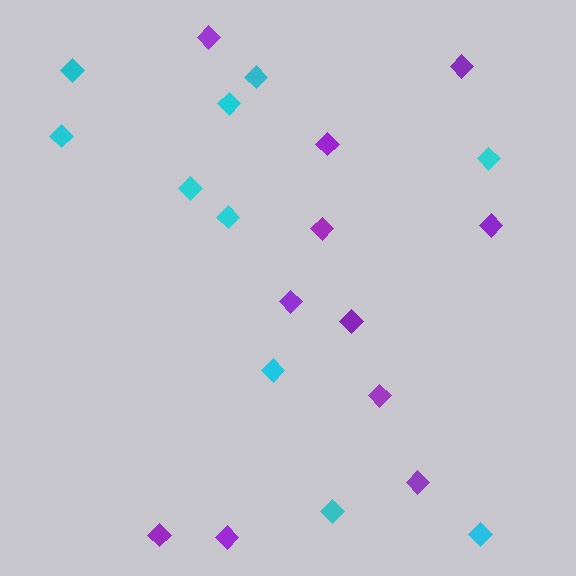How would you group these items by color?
There are 2 groups: one group of purple diamonds (11) and one group of cyan diamonds (10).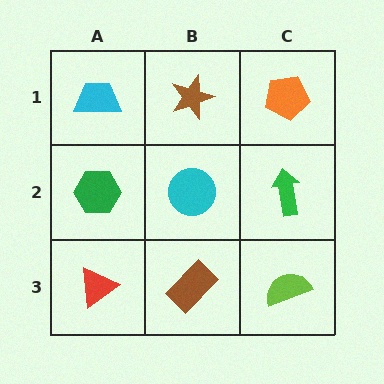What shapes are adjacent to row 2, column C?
An orange pentagon (row 1, column C), a lime semicircle (row 3, column C), a cyan circle (row 2, column B).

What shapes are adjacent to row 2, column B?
A brown star (row 1, column B), a brown rectangle (row 3, column B), a green hexagon (row 2, column A), a green arrow (row 2, column C).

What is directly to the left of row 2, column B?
A green hexagon.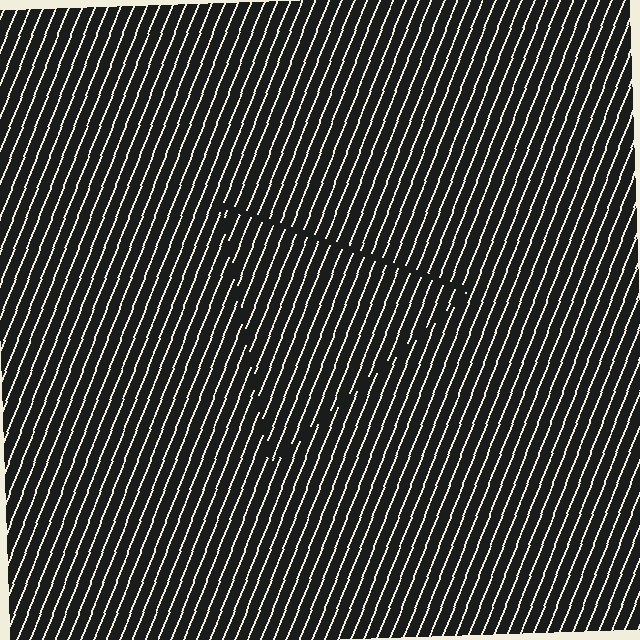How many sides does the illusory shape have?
3 sides — the line-ends trace a triangle.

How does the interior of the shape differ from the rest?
The interior of the shape contains the same grating, shifted by half a period — the contour is defined by the phase discontinuity where line-ends from the inner and outer gratings abut.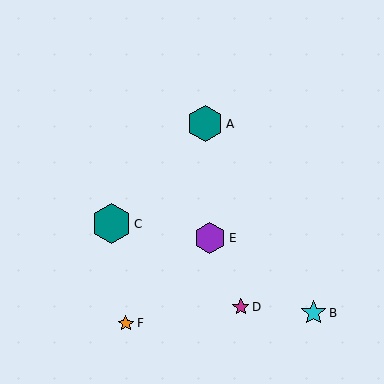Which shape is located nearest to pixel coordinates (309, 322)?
The cyan star (labeled B) at (314, 313) is nearest to that location.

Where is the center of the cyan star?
The center of the cyan star is at (314, 313).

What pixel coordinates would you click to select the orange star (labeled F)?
Click at (126, 323) to select the orange star F.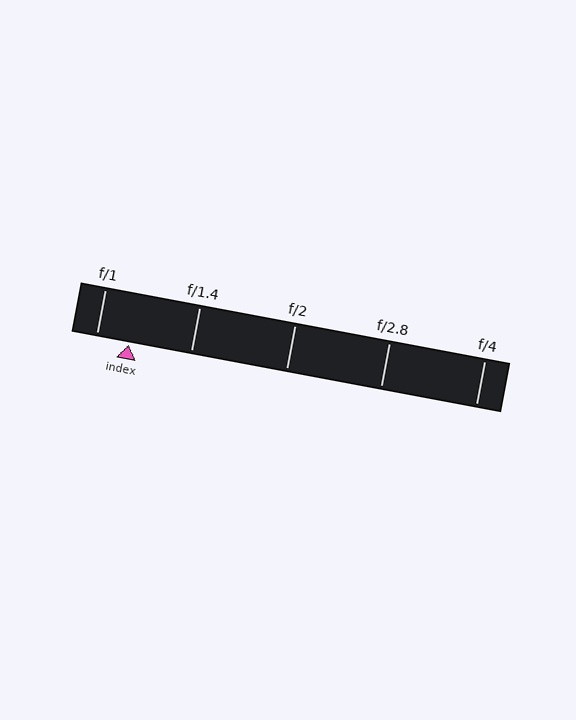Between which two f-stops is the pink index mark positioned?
The index mark is between f/1 and f/1.4.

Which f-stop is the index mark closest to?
The index mark is closest to f/1.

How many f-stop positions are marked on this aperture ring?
There are 5 f-stop positions marked.